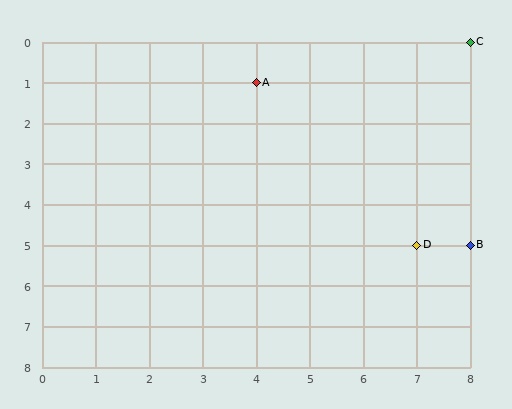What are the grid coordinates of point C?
Point C is at grid coordinates (8, 0).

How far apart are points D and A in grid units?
Points D and A are 3 columns and 4 rows apart (about 5.0 grid units diagonally).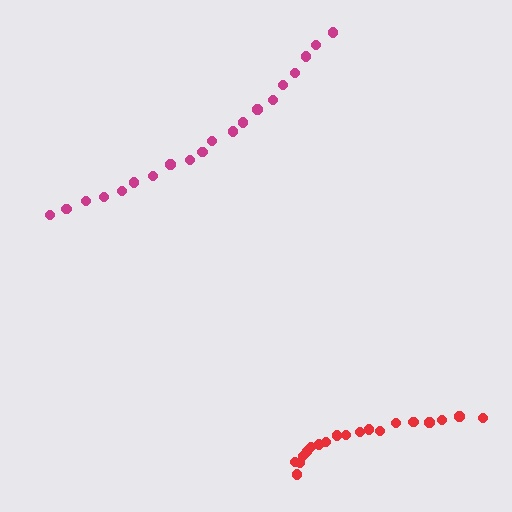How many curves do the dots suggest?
There are 2 distinct paths.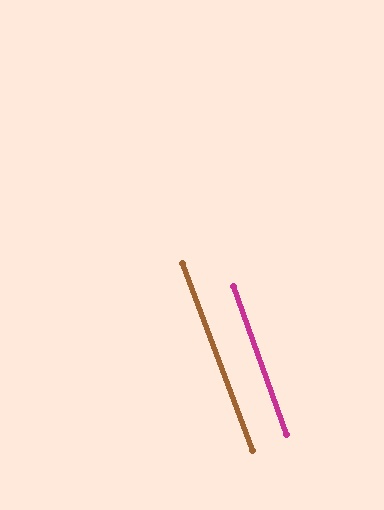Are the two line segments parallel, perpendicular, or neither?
Parallel — their directions differ by only 0.5°.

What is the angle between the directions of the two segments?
Approximately 1 degree.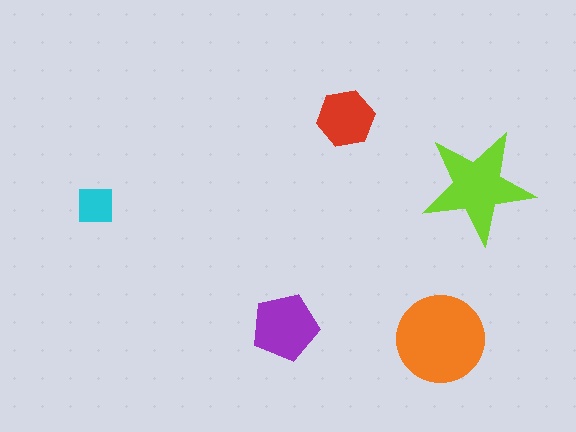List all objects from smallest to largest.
The cyan square, the red hexagon, the purple pentagon, the lime star, the orange circle.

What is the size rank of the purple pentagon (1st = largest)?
3rd.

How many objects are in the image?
There are 5 objects in the image.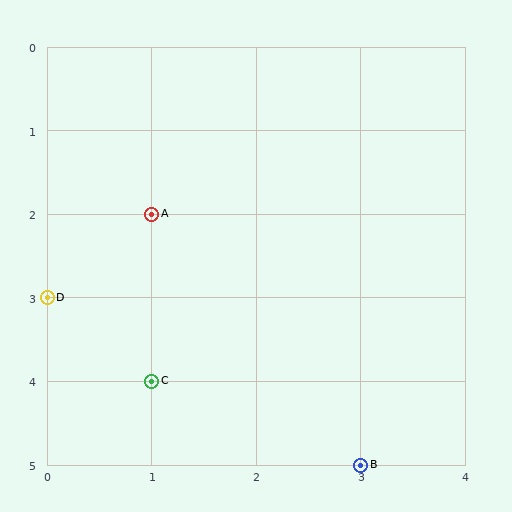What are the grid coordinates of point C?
Point C is at grid coordinates (1, 4).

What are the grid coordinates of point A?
Point A is at grid coordinates (1, 2).